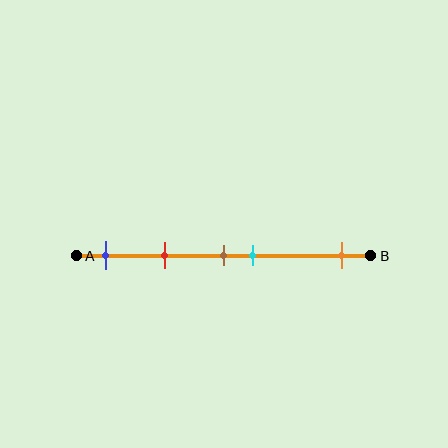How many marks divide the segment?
There are 5 marks dividing the segment.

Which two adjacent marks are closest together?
The brown and cyan marks are the closest adjacent pair.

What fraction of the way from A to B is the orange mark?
The orange mark is approximately 90% (0.9) of the way from A to B.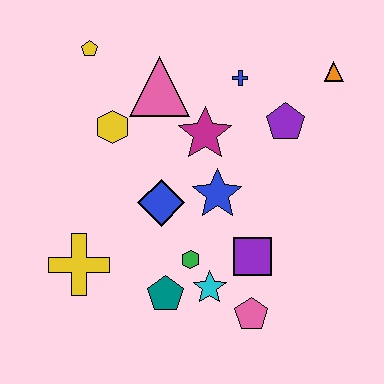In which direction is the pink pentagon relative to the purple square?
The pink pentagon is below the purple square.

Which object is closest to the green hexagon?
The cyan star is closest to the green hexagon.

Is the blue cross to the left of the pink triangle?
No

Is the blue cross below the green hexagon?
No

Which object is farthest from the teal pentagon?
The orange triangle is farthest from the teal pentagon.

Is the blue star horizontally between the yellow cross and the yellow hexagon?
No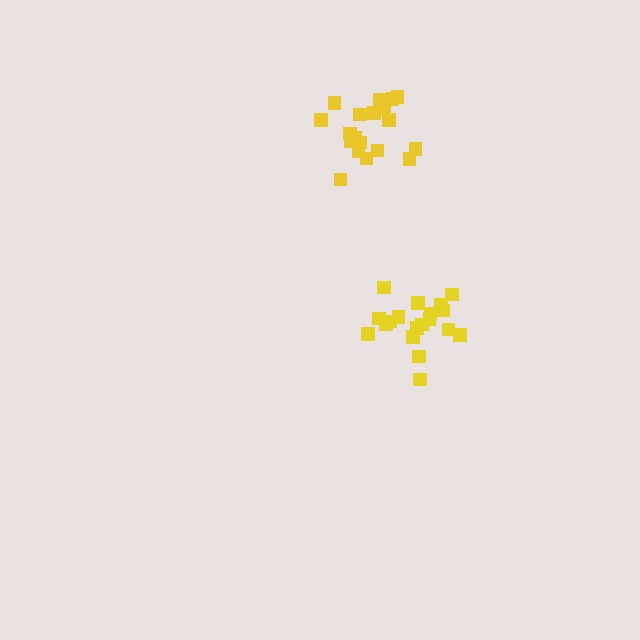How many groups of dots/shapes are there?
There are 2 groups.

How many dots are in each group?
Group 1: 19 dots, Group 2: 19 dots (38 total).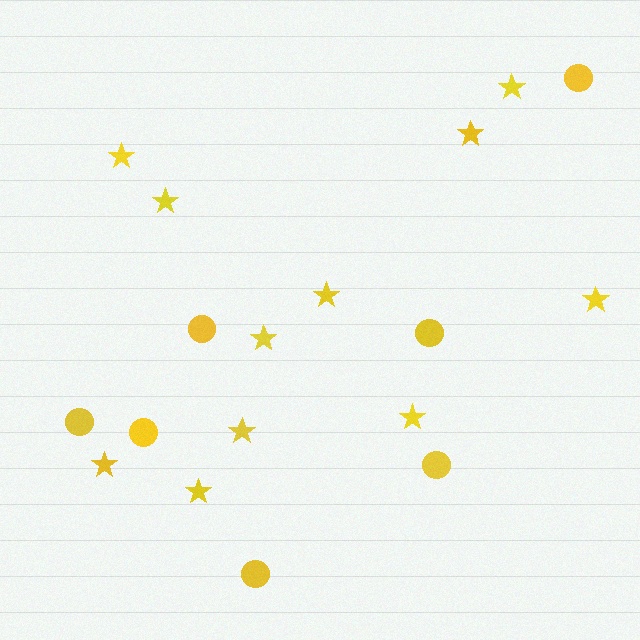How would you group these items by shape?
There are 2 groups: one group of stars (11) and one group of circles (7).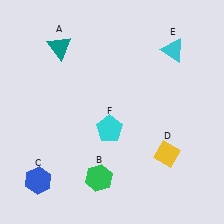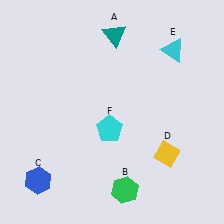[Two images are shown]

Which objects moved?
The objects that moved are: the teal triangle (A), the green hexagon (B).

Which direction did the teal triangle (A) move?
The teal triangle (A) moved right.